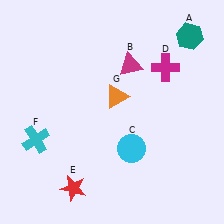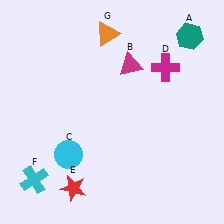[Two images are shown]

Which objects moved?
The objects that moved are: the cyan circle (C), the cyan cross (F), the orange triangle (G).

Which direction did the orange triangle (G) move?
The orange triangle (G) moved up.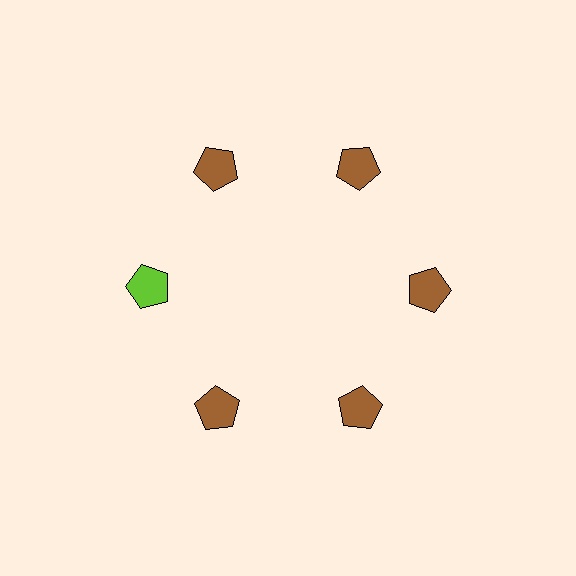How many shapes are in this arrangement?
There are 6 shapes arranged in a ring pattern.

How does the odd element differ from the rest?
It has a different color: lime instead of brown.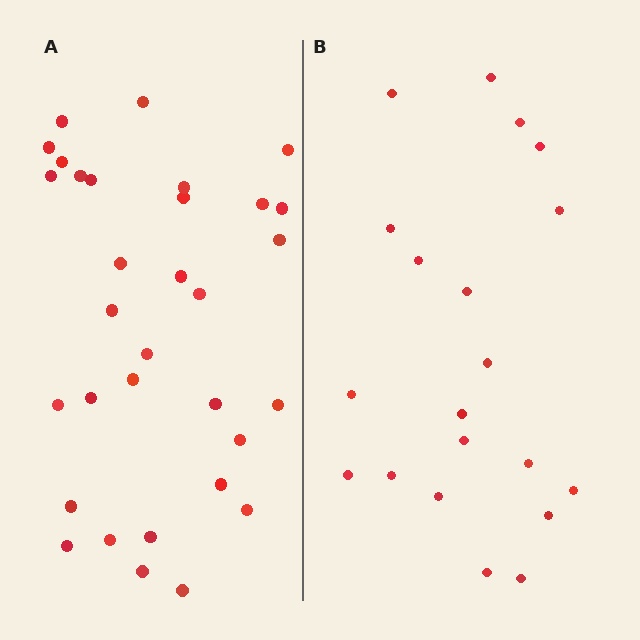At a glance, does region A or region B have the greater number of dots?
Region A (the left region) has more dots.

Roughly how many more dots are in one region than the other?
Region A has roughly 12 or so more dots than region B.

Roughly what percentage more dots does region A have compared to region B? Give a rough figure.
About 60% more.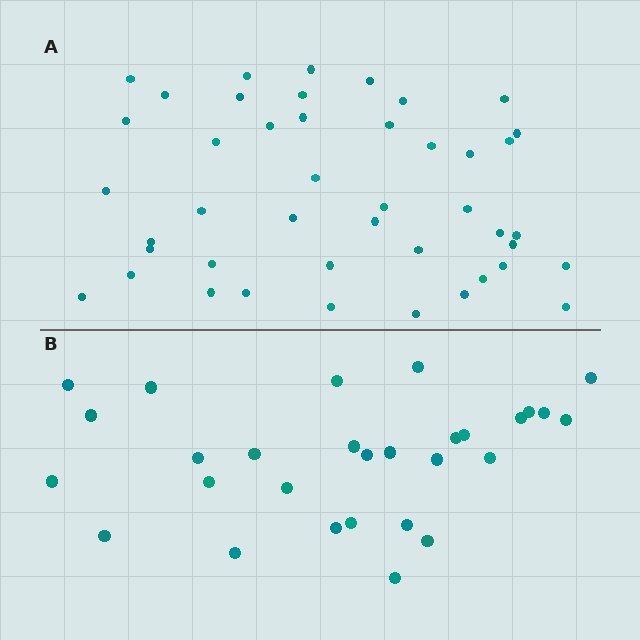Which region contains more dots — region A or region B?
Region A (the top region) has more dots.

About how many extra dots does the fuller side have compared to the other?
Region A has approximately 15 more dots than region B.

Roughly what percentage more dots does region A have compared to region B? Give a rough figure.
About 50% more.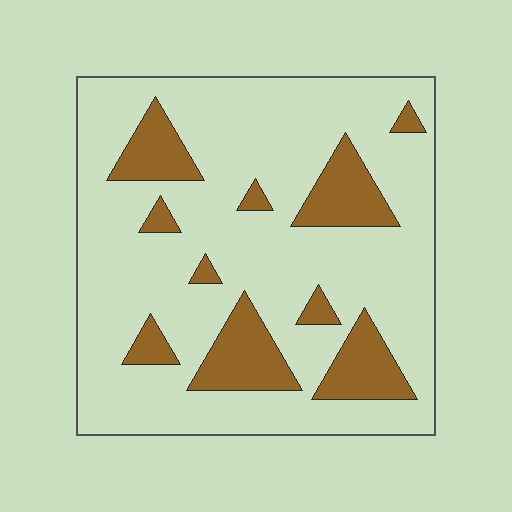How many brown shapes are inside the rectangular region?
10.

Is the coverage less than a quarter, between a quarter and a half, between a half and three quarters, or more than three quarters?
Less than a quarter.